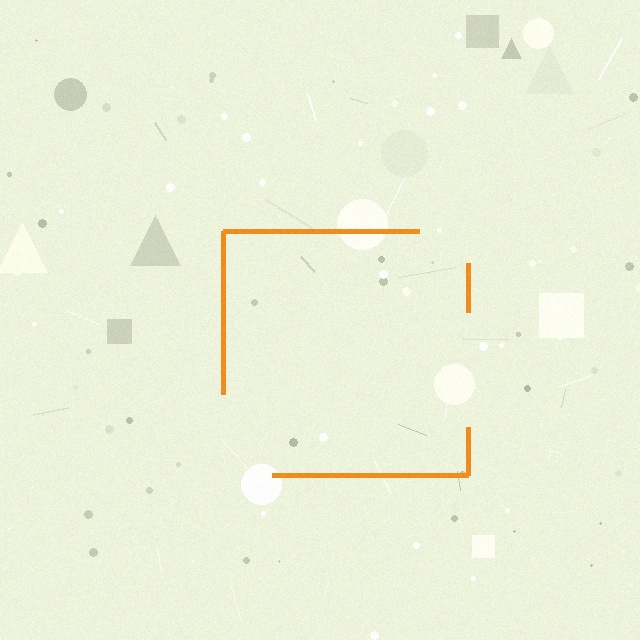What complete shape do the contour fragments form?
The contour fragments form a square.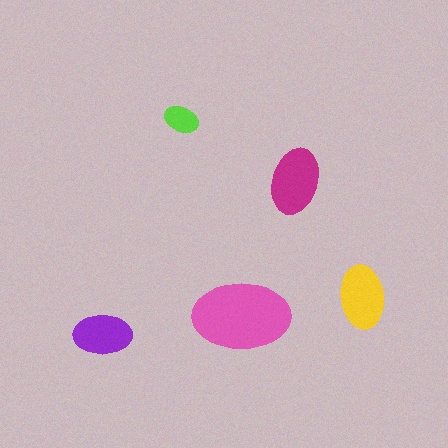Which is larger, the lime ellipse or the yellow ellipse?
The yellow one.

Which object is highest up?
The lime ellipse is topmost.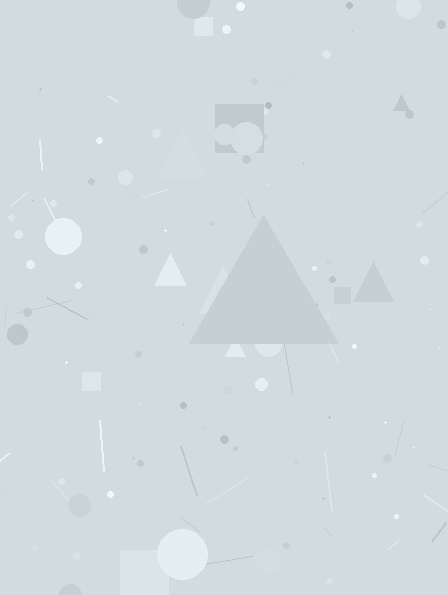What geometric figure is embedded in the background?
A triangle is embedded in the background.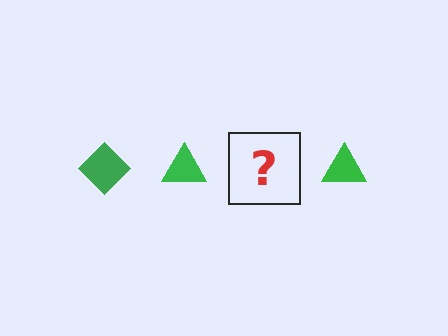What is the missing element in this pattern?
The missing element is a green diamond.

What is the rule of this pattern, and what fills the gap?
The rule is that the pattern cycles through diamond, triangle shapes in green. The gap should be filled with a green diamond.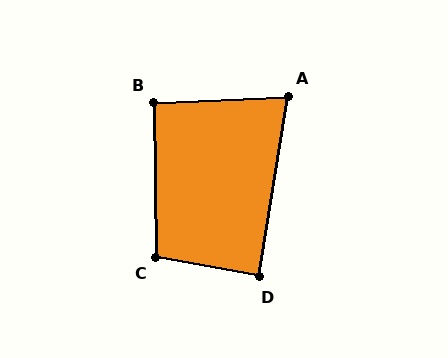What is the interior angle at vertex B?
Approximately 92 degrees (approximately right).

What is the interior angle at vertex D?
Approximately 88 degrees (approximately right).